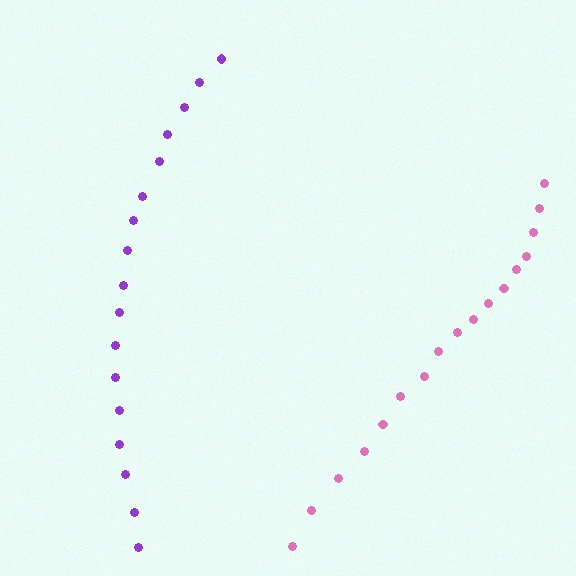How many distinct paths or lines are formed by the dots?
There are 2 distinct paths.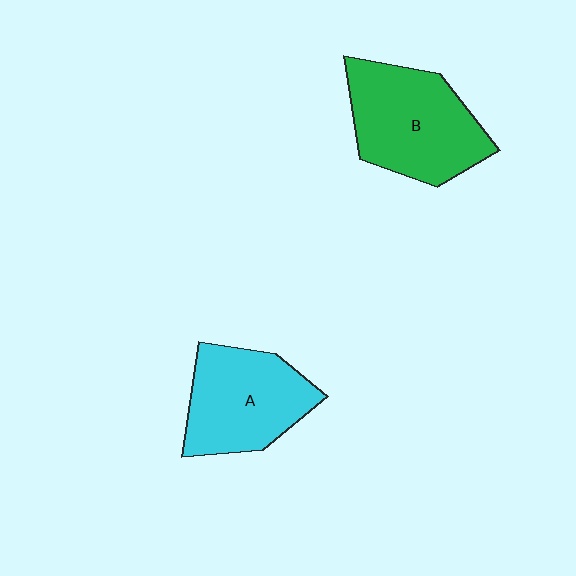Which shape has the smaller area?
Shape A (cyan).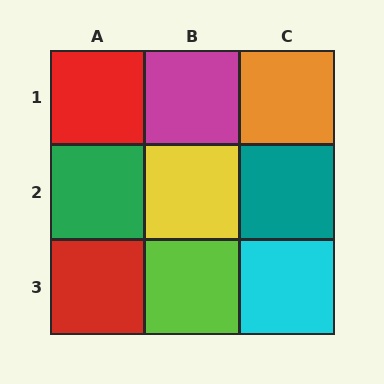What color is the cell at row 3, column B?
Lime.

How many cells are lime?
1 cell is lime.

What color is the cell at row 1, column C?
Orange.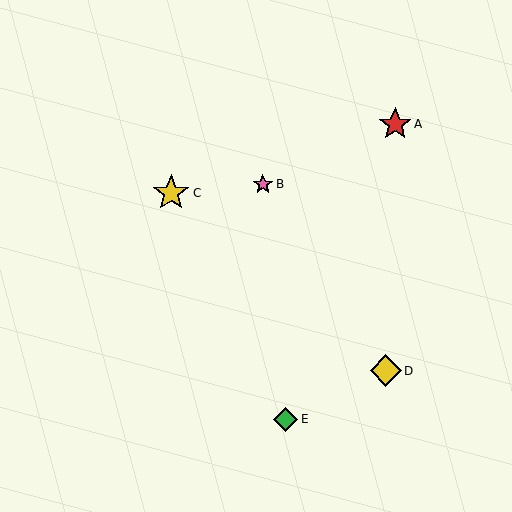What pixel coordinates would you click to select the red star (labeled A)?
Click at (395, 124) to select the red star A.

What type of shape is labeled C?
Shape C is a yellow star.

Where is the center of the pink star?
The center of the pink star is at (263, 184).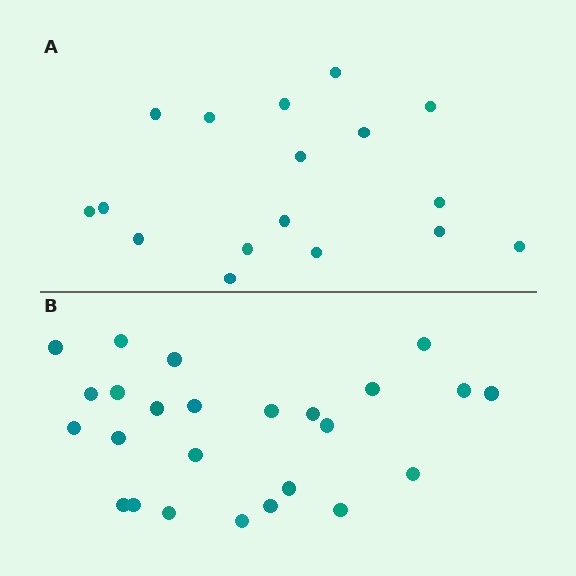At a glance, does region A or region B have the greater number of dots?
Region B (the bottom region) has more dots.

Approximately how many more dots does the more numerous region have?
Region B has roughly 8 or so more dots than region A.